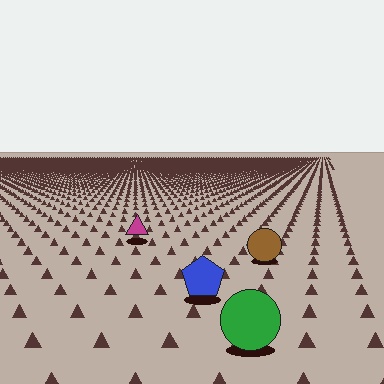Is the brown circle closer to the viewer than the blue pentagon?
No. The blue pentagon is closer — you can tell from the texture gradient: the ground texture is coarser near it.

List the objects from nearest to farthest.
From nearest to farthest: the green circle, the blue pentagon, the brown circle, the magenta triangle.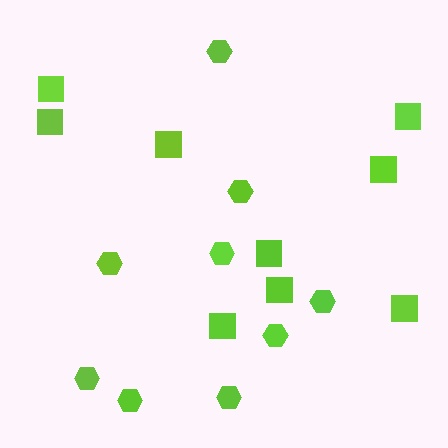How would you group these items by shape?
There are 2 groups: one group of hexagons (9) and one group of squares (9).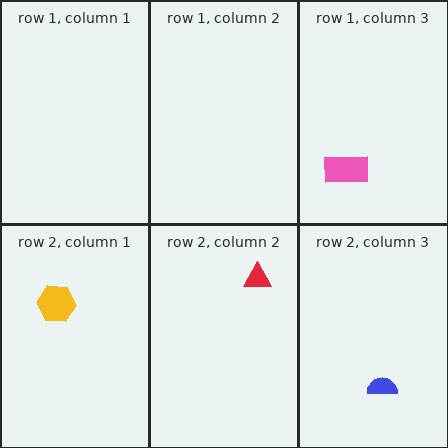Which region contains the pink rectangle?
The row 1, column 3 region.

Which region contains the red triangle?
The row 2, column 2 region.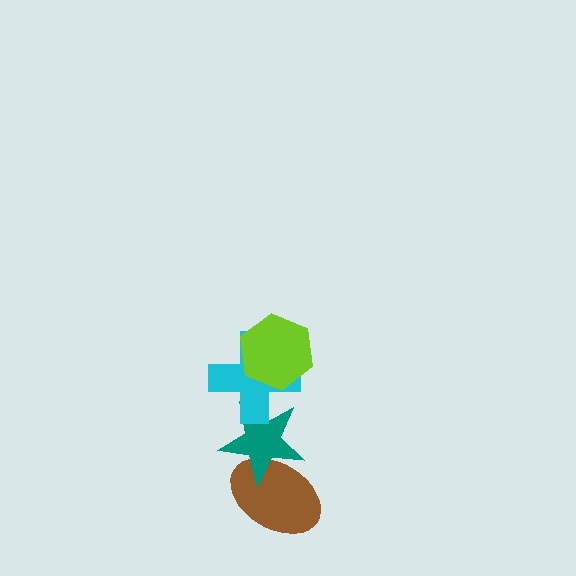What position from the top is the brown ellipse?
The brown ellipse is 4th from the top.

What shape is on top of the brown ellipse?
The teal star is on top of the brown ellipse.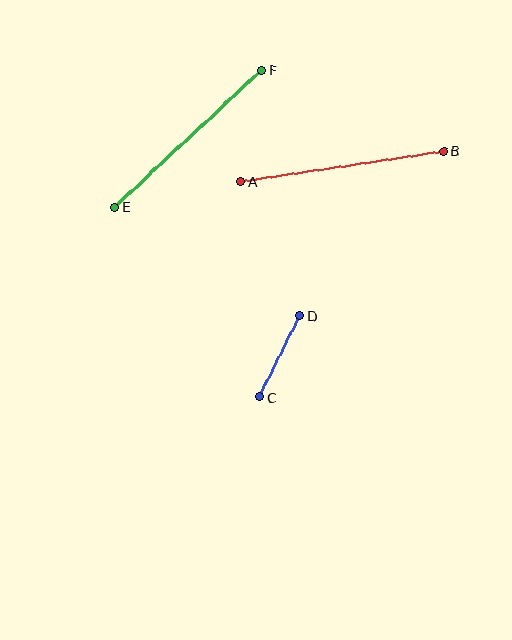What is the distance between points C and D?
The distance is approximately 91 pixels.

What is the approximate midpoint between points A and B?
The midpoint is at approximately (342, 166) pixels.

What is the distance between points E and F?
The distance is approximately 201 pixels.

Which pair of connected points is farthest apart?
Points A and B are farthest apart.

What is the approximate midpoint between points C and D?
The midpoint is at approximately (280, 356) pixels.